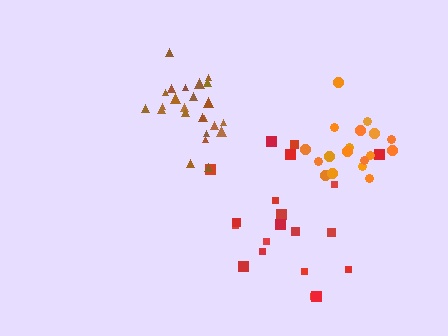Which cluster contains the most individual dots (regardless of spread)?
Brown (24).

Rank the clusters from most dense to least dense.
brown, orange, red.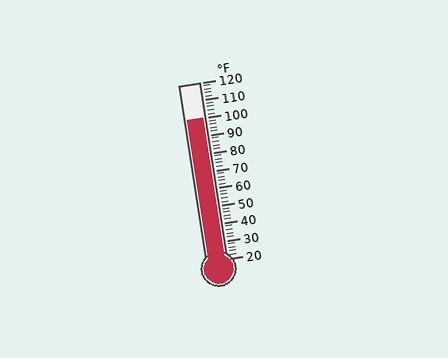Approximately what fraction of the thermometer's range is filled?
The thermometer is filled to approximately 80% of its range.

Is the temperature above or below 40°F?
The temperature is above 40°F.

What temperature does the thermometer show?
The thermometer shows approximately 100°F.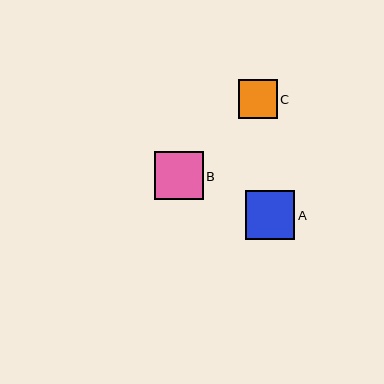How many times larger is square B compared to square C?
Square B is approximately 1.3 times the size of square C.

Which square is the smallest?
Square C is the smallest with a size of approximately 39 pixels.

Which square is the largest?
Square A is the largest with a size of approximately 49 pixels.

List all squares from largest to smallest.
From largest to smallest: A, B, C.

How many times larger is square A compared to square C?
Square A is approximately 1.3 times the size of square C.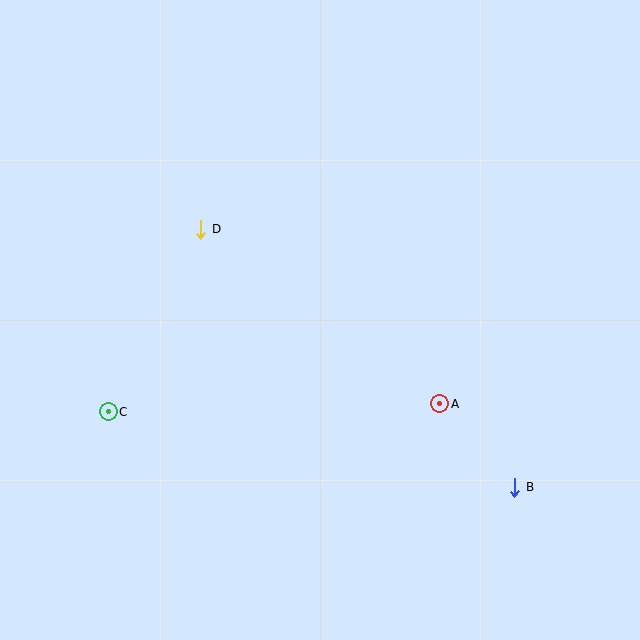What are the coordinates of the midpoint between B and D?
The midpoint between B and D is at (358, 358).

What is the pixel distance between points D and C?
The distance between D and C is 204 pixels.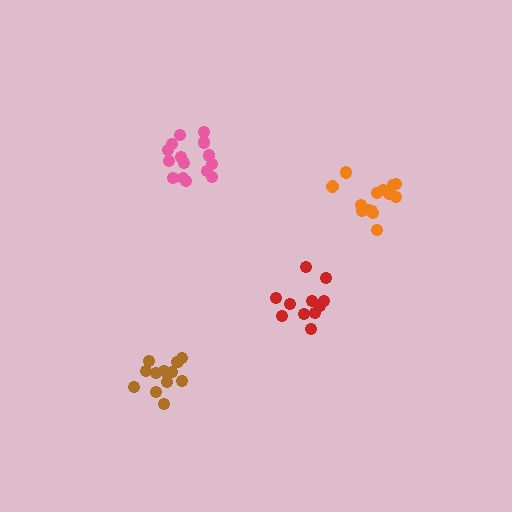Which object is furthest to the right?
The orange cluster is rightmost.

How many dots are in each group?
Group 1: 12 dots, Group 2: 15 dots, Group 3: 11 dots, Group 4: 14 dots (52 total).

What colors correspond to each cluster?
The clusters are colored: brown, pink, red, orange.